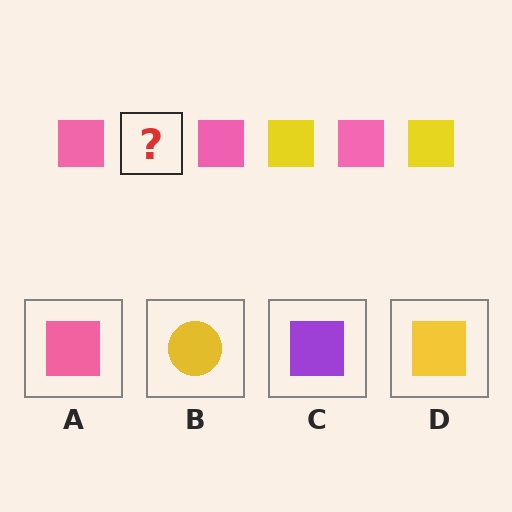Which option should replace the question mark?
Option D.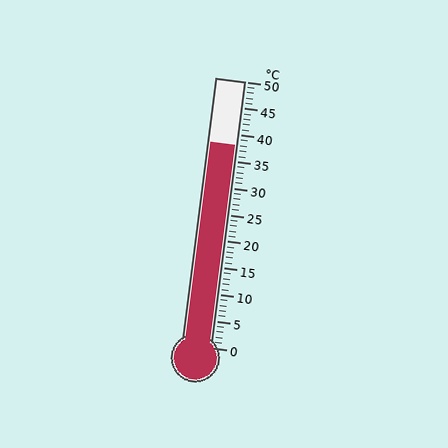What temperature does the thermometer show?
The thermometer shows approximately 38°C.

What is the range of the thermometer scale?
The thermometer scale ranges from 0°C to 50°C.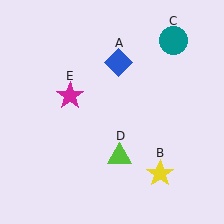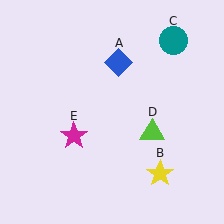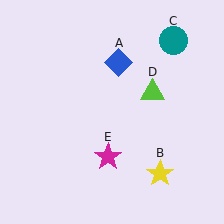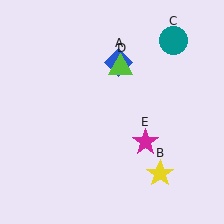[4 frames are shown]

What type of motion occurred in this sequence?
The lime triangle (object D), magenta star (object E) rotated counterclockwise around the center of the scene.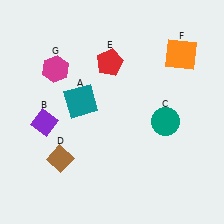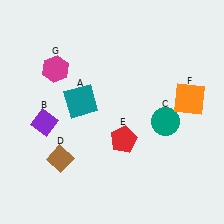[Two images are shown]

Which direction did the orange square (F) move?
The orange square (F) moved down.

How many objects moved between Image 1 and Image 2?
2 objects moved between the two images.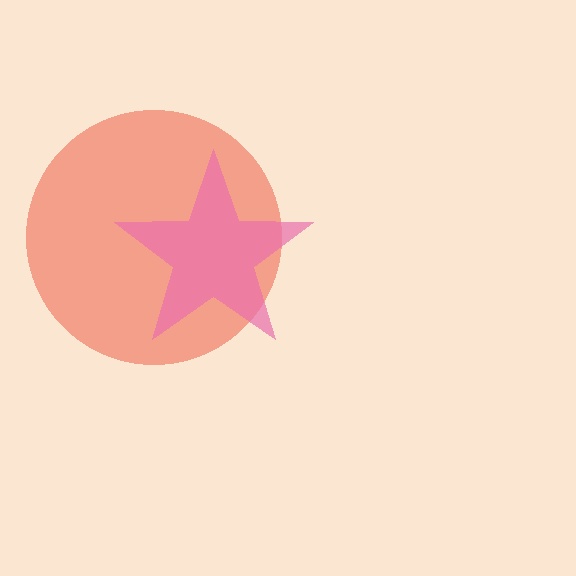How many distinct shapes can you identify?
There are 2 distinct shapes: a red circle, a pink star.